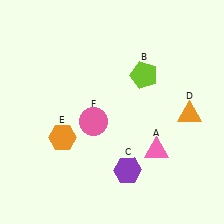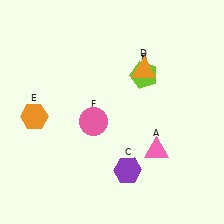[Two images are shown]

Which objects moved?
The objects that moved are: the orange triangle (D), the orange hexagon (E).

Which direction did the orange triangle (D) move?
The orange triangle (D) moved left.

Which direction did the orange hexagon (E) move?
The orange hexagon (E) moved left.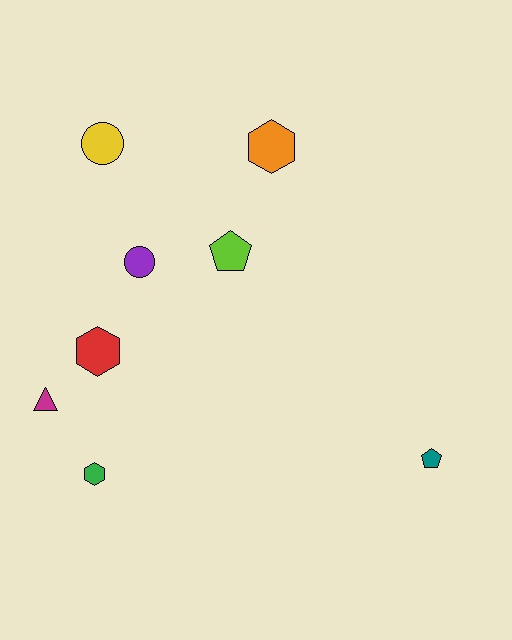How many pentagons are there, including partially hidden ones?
There are 2 pentagons.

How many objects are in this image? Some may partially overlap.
There are 8 objects.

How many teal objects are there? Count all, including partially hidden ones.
There is 1 teal object.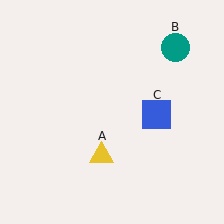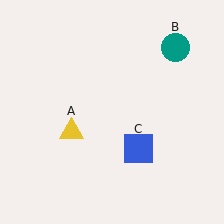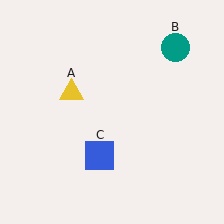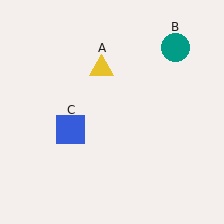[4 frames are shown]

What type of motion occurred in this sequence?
The yellow triangle (object A), blue square (object C) rotated clockwise around the center of the scene.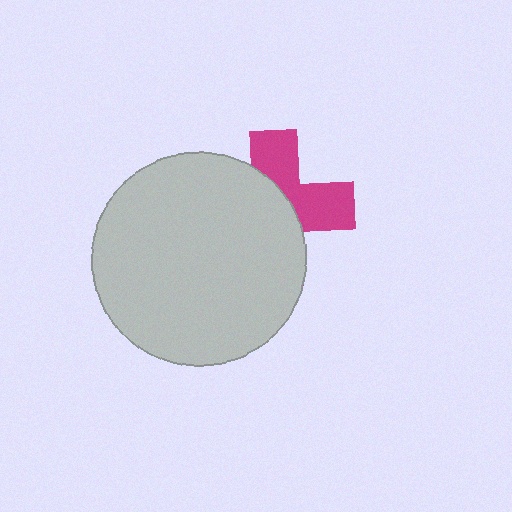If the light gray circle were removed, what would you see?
You would see the complete magenta cross.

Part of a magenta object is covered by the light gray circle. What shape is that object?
It is a cross.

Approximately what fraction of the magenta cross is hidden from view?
Roughly 58% of the magenta cross is hidden behind the light gray circle.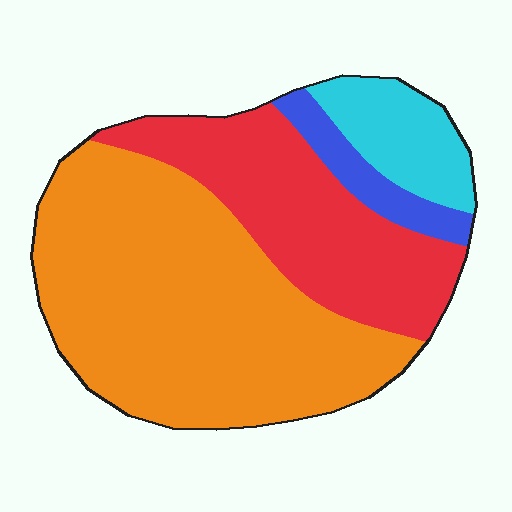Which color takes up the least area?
Blue, at roughly 5%.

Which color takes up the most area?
Orange, at roughly 55%.